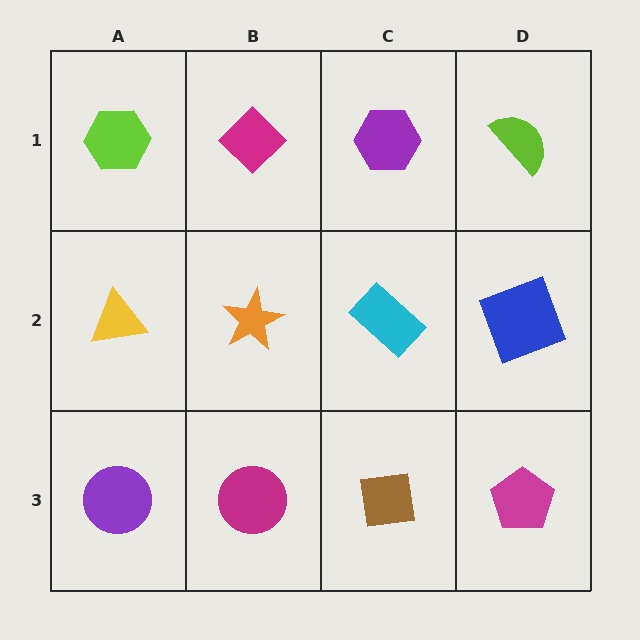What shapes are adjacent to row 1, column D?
A blue square (row 2, column D), a purple hexagon (row 1, column C).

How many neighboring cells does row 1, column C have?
3.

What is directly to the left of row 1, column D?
A purple hexagon.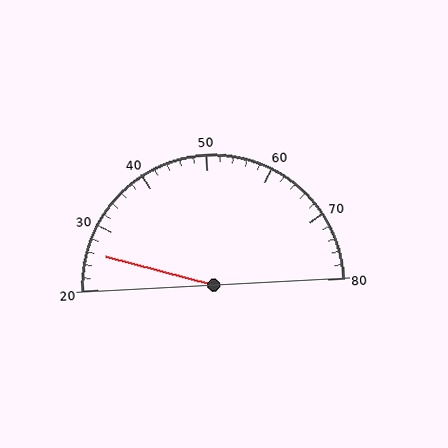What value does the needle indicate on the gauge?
The needle indicates approximately 26.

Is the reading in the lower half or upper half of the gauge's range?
The reading is in the lower half of the range (20 to 80).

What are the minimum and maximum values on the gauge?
The gauge ranges from 20 to 80.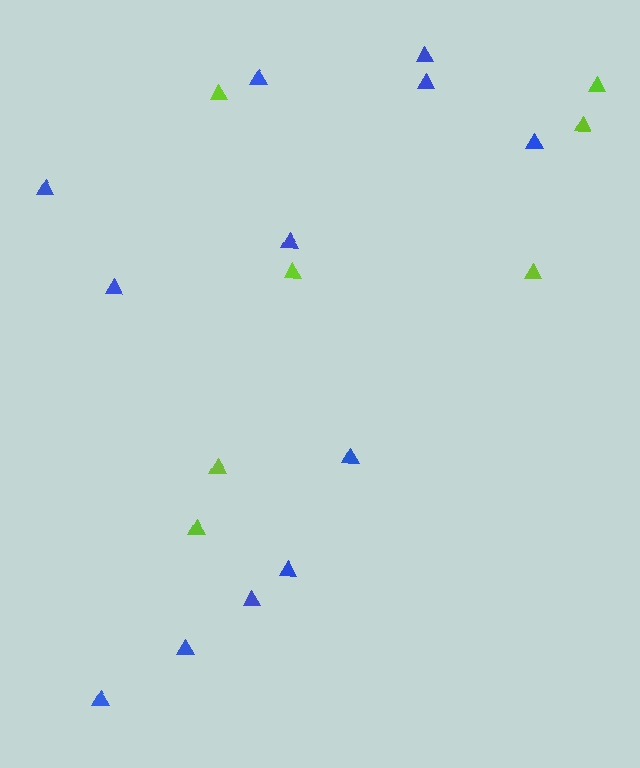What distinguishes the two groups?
There are 2 groups: one group of blue triangles (12) and one group of lime triangles (7).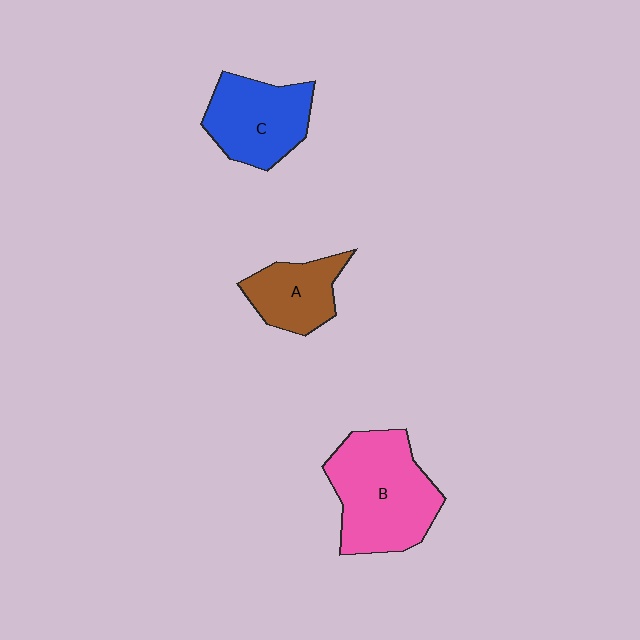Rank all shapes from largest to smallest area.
From largest to smallest: B (pink), C (blue), A (brown).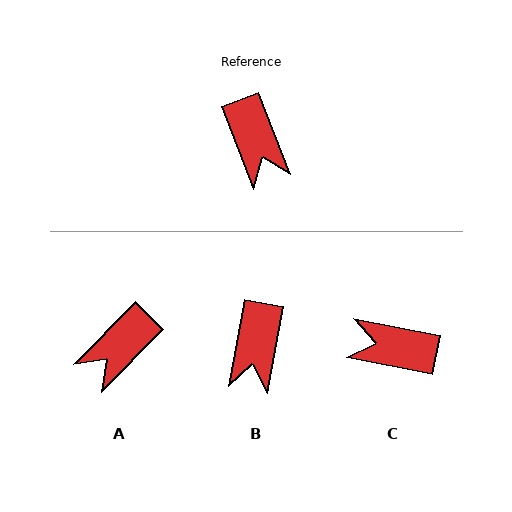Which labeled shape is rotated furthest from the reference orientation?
C, about 122 degrees away.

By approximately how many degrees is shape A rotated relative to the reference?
Approximately 66 degrees clockwise.